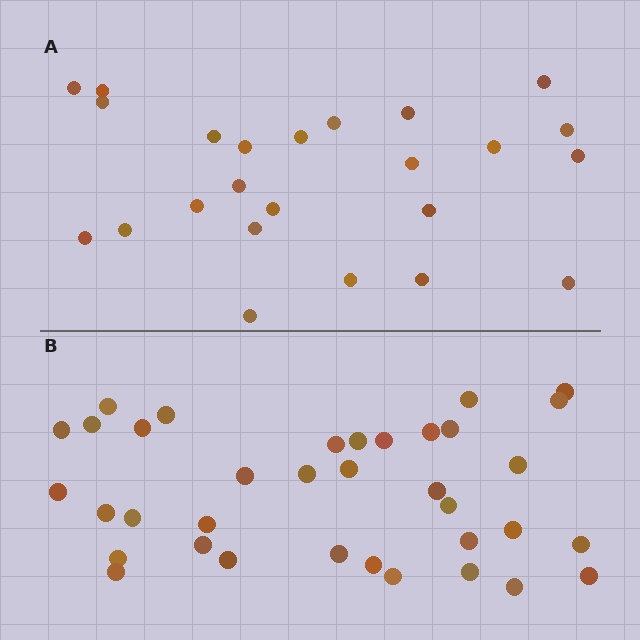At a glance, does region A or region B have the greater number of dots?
Region B (the bottom region) has more dots.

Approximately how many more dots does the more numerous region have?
Region B has roughly 12 or so more dots than region A.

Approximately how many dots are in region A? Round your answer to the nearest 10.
About 20 dots. (The exact count is 24, which rounds to 20.)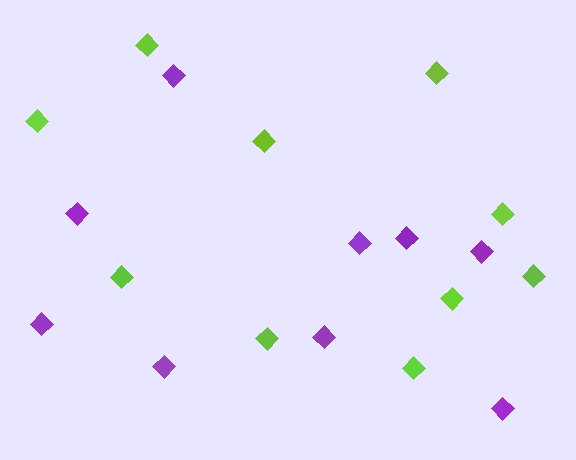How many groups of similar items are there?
There are 2 groups: one group of purple diamonds (9) and one group of lime diamonds (10).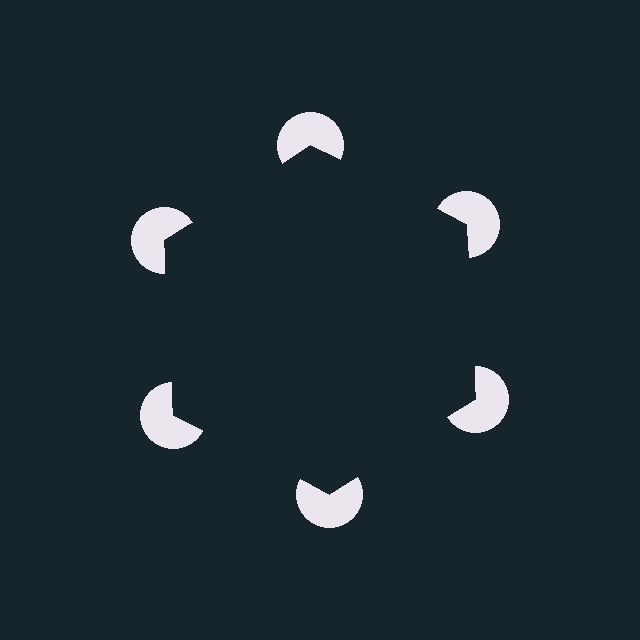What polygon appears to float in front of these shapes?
An illusory hexagon — its edges are inferred from the aligned wedge cuts in the pac-man discs, not physically drawn.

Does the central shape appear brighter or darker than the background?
It typically appears slightly darker than the background, even though no actual brightness change is drawn.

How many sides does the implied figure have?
6 sides.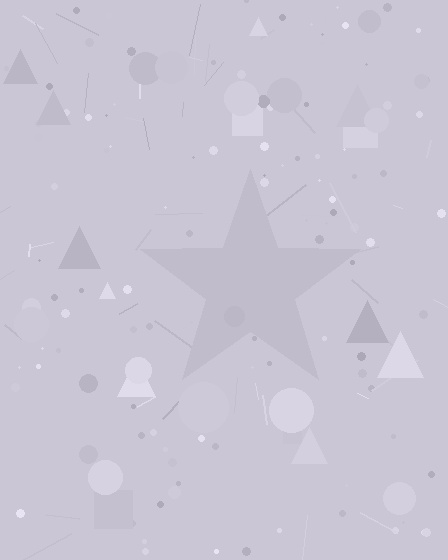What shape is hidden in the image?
A star is hidden in the image.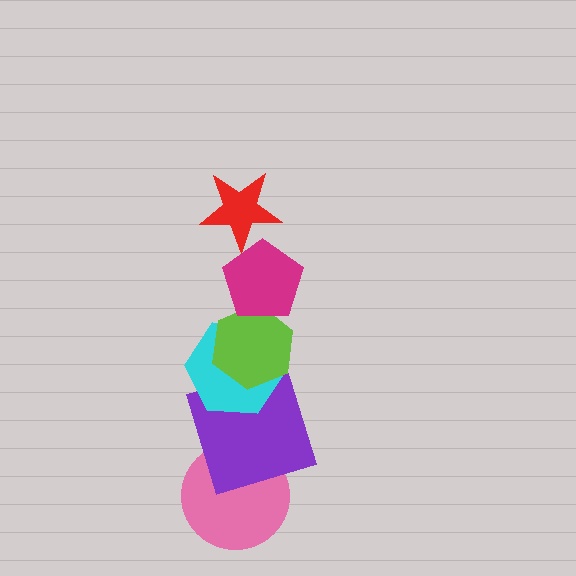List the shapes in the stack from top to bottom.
From top to bottom: the red star, the magenta pentagon, the lime hexagon, the cyan hexagon, the purple square, the pink circle.